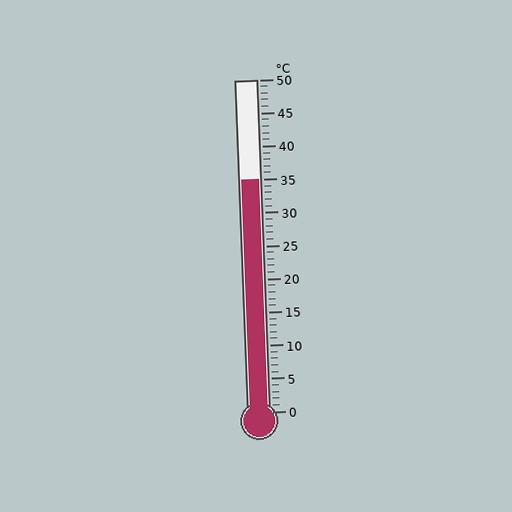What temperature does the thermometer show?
The thermometer shows approximately 35°C.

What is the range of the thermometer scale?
The thermometer scale ranges from 0°C to 50°C.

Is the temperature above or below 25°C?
The temperature is above 25°C.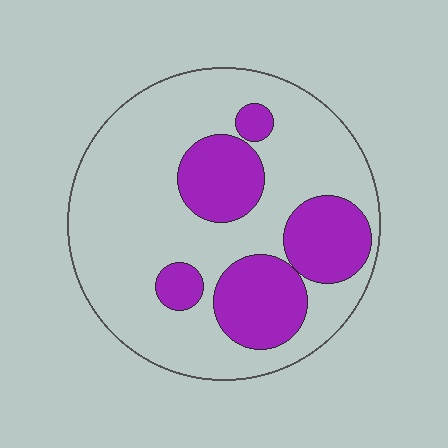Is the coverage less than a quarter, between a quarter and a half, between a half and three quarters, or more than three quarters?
Between a quarter and a half.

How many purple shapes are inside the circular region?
5.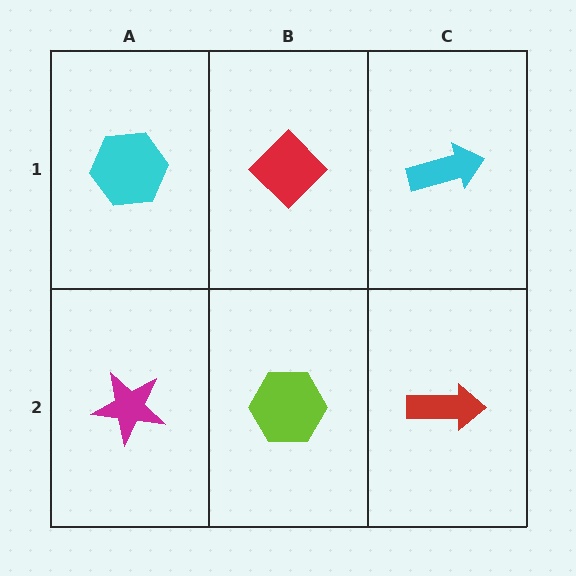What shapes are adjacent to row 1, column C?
A red arrow (row 2, column C), a red diamond (row 1, column B).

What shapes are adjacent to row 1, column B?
A lime hexagon (row 2, column B), a cyan hexagon (row 1, column A), a cyan arrow (row 1, column C).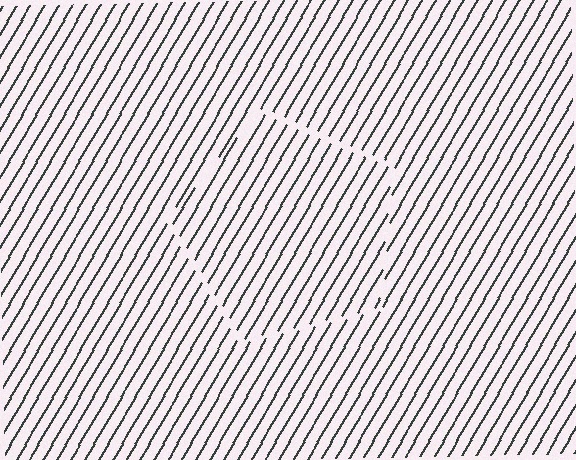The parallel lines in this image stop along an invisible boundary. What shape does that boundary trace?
An illusory pentagon. The interior of the shape contains the same grating, shifted by half a period — the contour is defined by the phase discontinuity where line-ends from the inner and outer gratings abut.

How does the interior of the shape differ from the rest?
The interior of the shape contains the same grating, shifted by half a period — the contour is defined by the phase discontinuity where line-ends from the inner and outer gratings abut.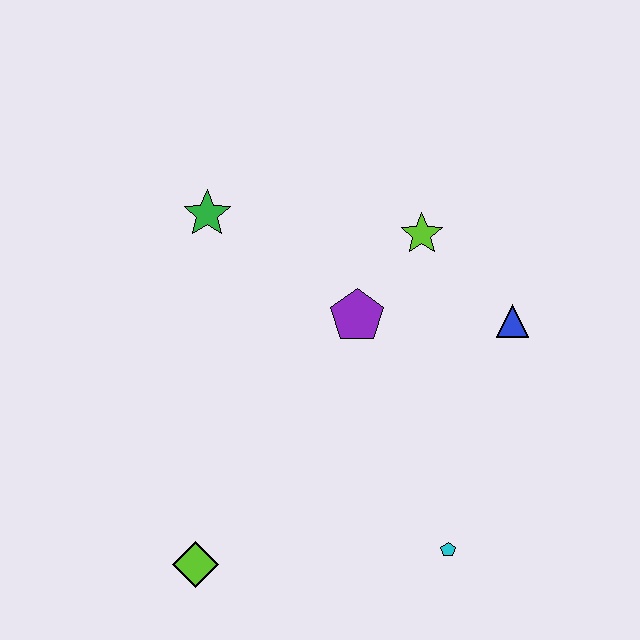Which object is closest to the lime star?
The purple pentagon is closest to the lime star.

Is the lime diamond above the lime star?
No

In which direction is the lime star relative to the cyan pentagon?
The lime star is above the cyan pentagon.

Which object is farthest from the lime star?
The lime diamond is farthest from the lime star.